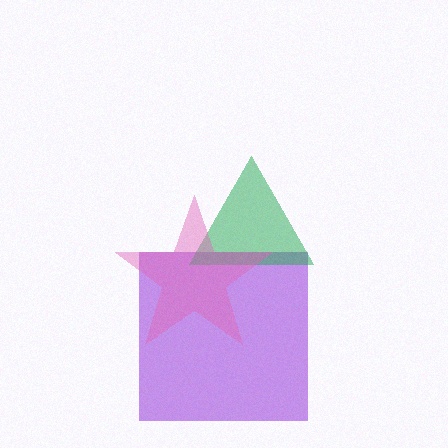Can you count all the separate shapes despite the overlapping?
Yes, there are 3 separate shapes.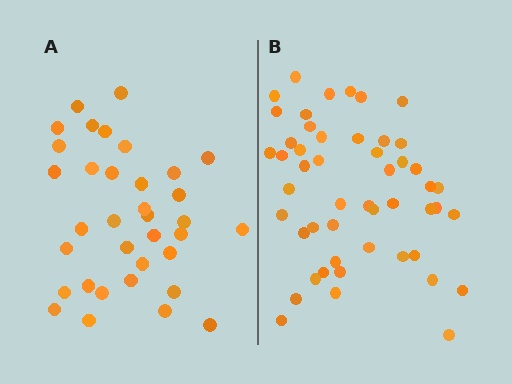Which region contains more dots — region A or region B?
Region B (the right region) has more dots.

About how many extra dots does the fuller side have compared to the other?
Region B has approximately 15 more dots than region A.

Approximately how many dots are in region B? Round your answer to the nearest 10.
About 50 dots.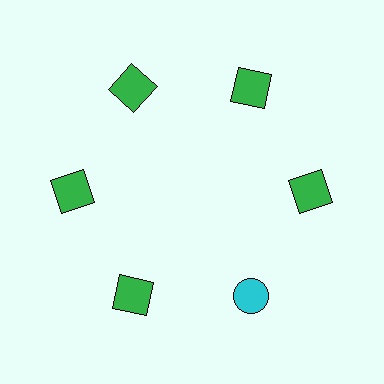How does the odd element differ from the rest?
It differs in both color (cyan instead of green) and shape (circle instead of square).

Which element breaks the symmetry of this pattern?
The cyan circle at roughly the 5 o'clock position breaks the symmetry. All other shapes are green squares.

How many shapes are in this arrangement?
There are 6 shapes arranged in a ring pattern.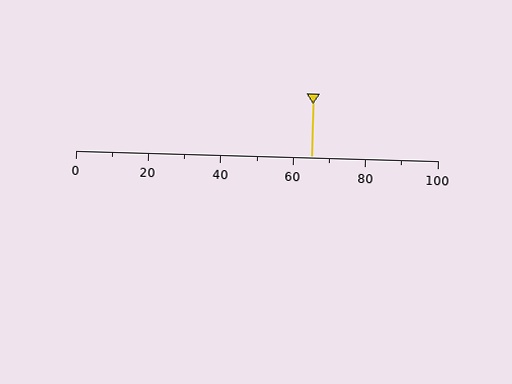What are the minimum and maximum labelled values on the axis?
The axis runs from 0 to 100.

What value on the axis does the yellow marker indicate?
The marker indicates approximately 65.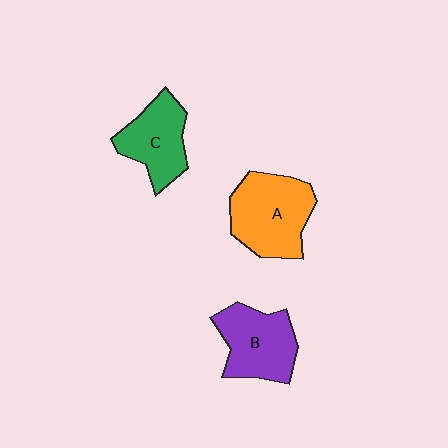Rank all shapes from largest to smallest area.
From largest to smallest: A (orange), B (purple), C (green).